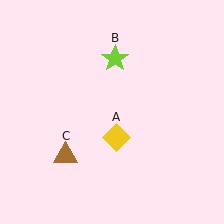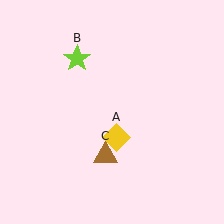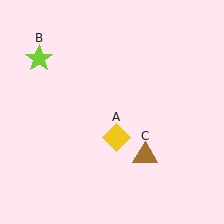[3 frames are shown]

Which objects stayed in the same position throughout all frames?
Yellow diamond (object A) remained stationary.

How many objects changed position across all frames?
2 objects changed position: lime star (object B), brown triangle (object C).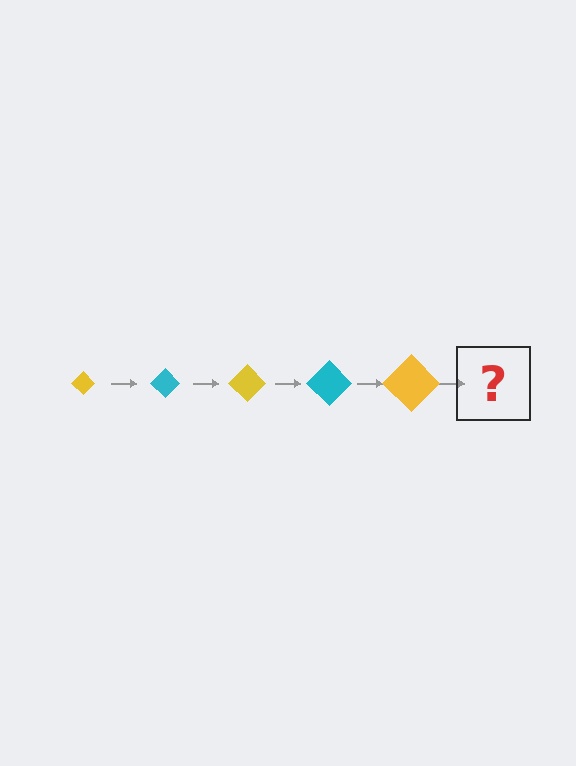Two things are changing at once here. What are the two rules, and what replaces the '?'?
The two rules are that the diamond grows larger each step and the color cycles through yellow and cyan. The '?' should be a cyan diamond, larger than the previous one.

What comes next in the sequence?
The next element should be a cyan diamond, larger than the previous one.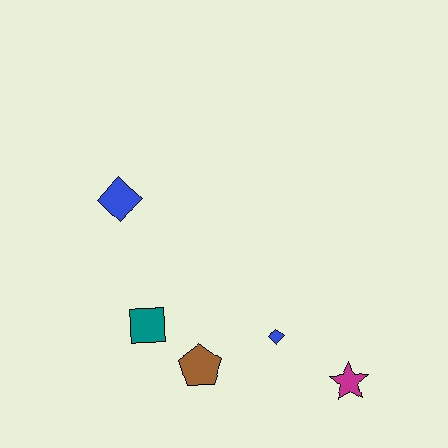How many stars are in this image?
There is 1 star.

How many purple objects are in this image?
There are no purple objects.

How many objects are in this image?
There are 5 objects.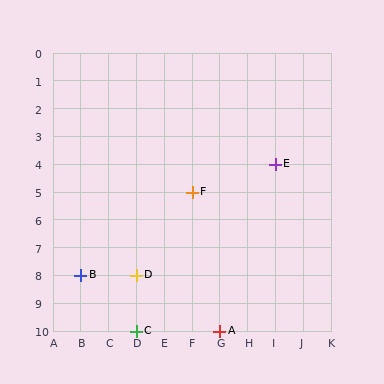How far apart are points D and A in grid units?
Points D and A are 3 columns and 2 rows apart (about 3.6 grid units diagonally).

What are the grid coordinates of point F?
Point F is at grid coordinates (F, 5).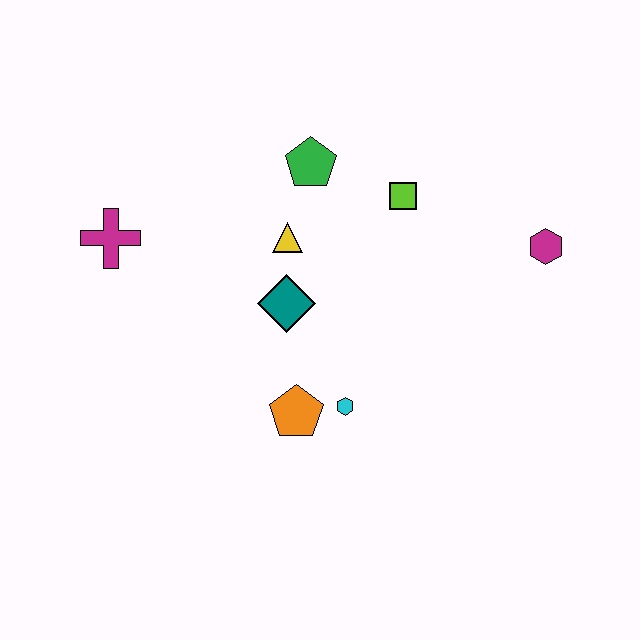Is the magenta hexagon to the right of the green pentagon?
Yes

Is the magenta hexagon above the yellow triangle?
No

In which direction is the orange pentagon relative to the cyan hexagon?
The orange pentagon is to the left of the cyan hexagon.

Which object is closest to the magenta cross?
The yellow triangle is closest to the magenta cross.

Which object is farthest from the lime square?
The magenta cross is farthest from the lime square.